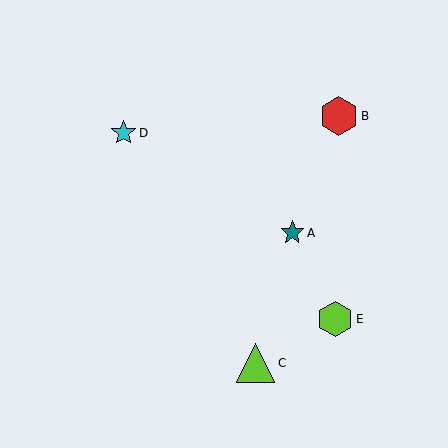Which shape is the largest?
The lime triangle (labeled C) is the largest.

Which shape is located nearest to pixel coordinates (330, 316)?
The lime hexagon (labeled E) at (335, 319) is nearest to that location.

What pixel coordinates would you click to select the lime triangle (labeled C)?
Click at (256, 363) to select the lime triangle C.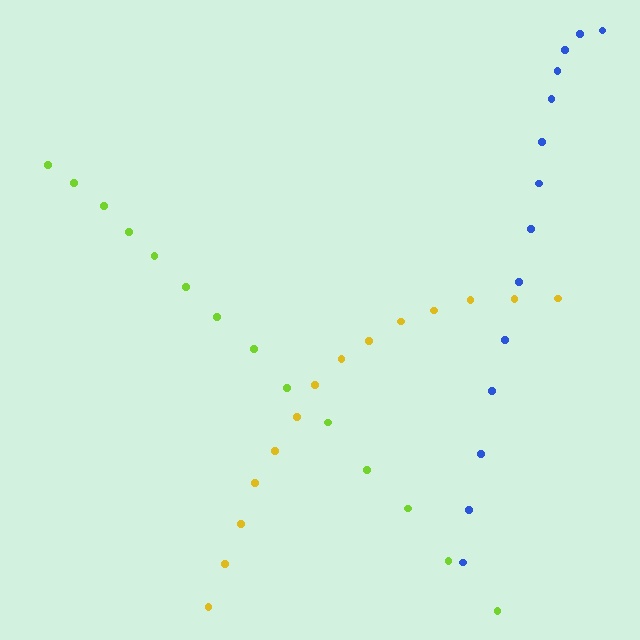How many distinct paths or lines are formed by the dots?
There are 3 distinct paths.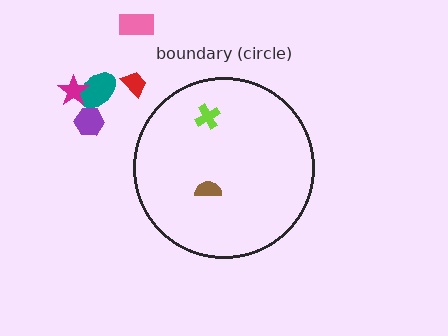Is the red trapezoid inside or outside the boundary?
Outside.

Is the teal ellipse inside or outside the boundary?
Outside.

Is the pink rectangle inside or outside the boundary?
Outside.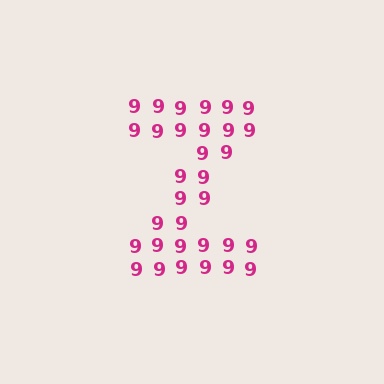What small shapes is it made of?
It is made of small digit 9's.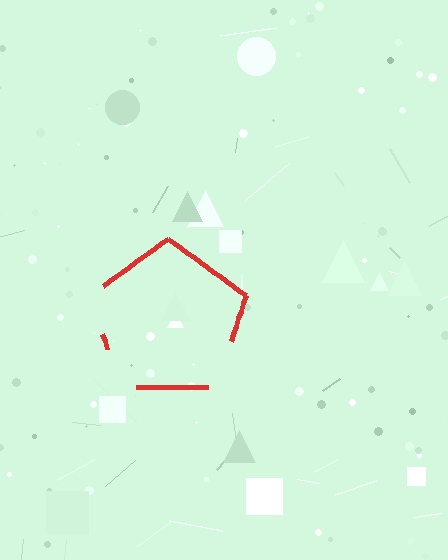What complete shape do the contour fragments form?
The contour fragments form a pentagon.